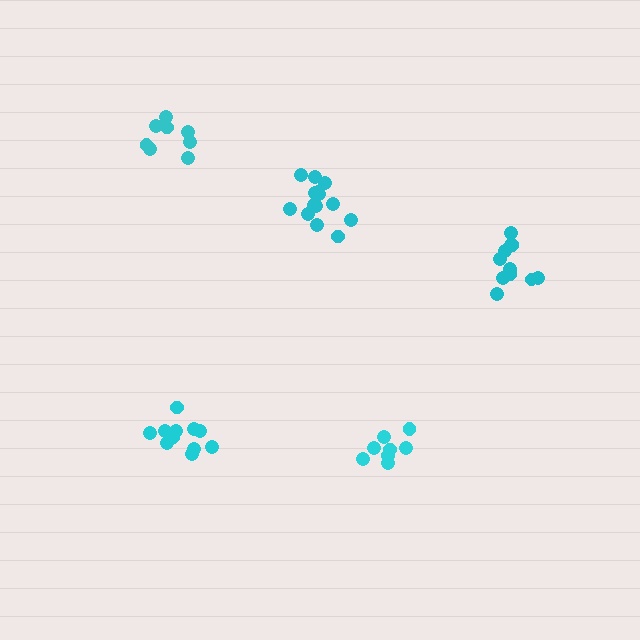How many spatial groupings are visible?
There are 5 spatial groupings.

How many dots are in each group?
Group 1: 8 dots, Group 2: 14 dots, Group 3: 12 dots, Group 4: 8 dots, Group 5: 11 dots (53 total).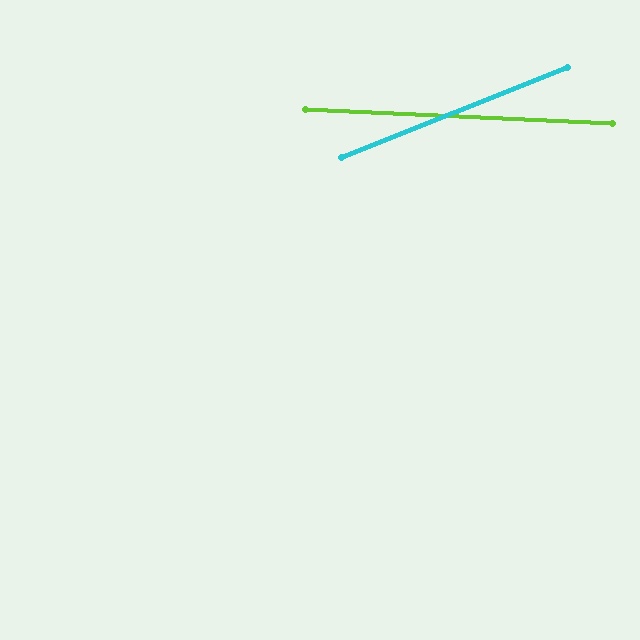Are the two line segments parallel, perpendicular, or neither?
Neither parallel nor perpendicular — they differ by about 24°.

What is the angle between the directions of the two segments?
Approximately 24 degrees.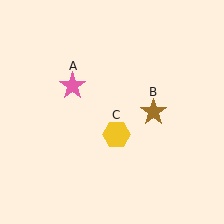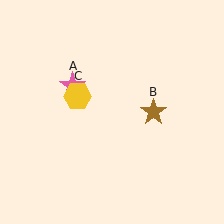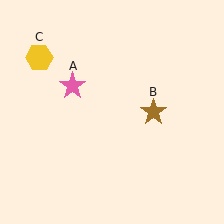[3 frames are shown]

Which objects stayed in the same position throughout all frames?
Pink star (object A) and brown star (object B) remained stationary.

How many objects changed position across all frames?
1 object changed position: yellow hexagon (object C).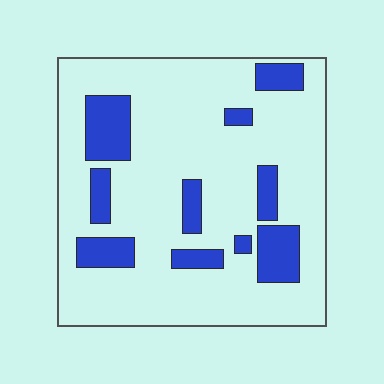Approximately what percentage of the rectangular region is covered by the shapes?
Approximately 20%.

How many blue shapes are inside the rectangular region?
10.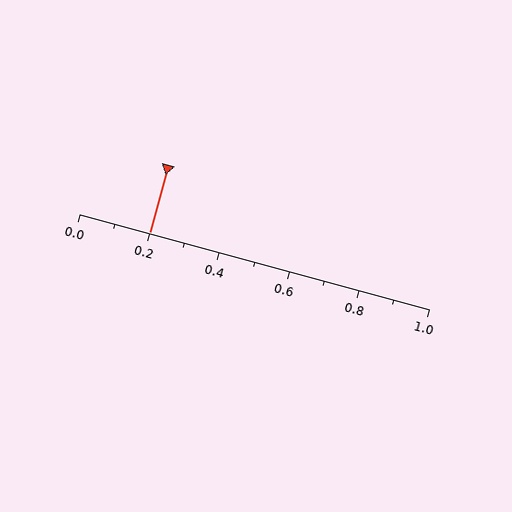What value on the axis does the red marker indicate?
The marker indicates approximately 0.2.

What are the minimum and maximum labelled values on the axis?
The axis runs from 0.0 to 1.0.